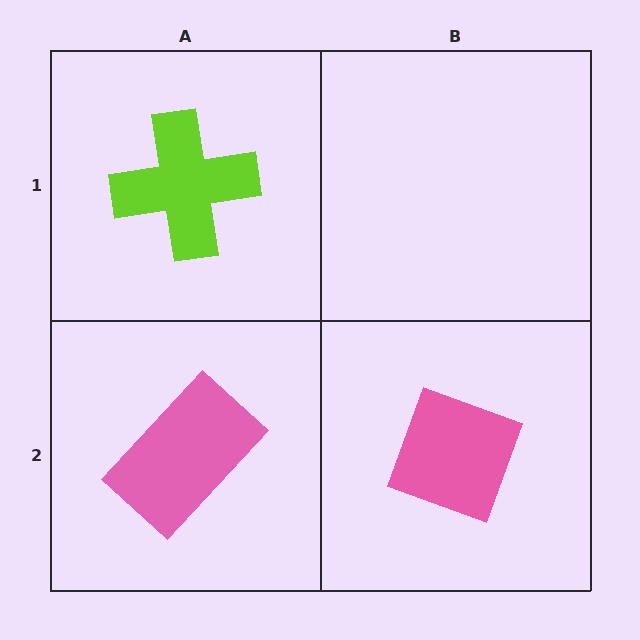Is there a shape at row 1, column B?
No, that cell is empty.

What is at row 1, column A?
A lime cross.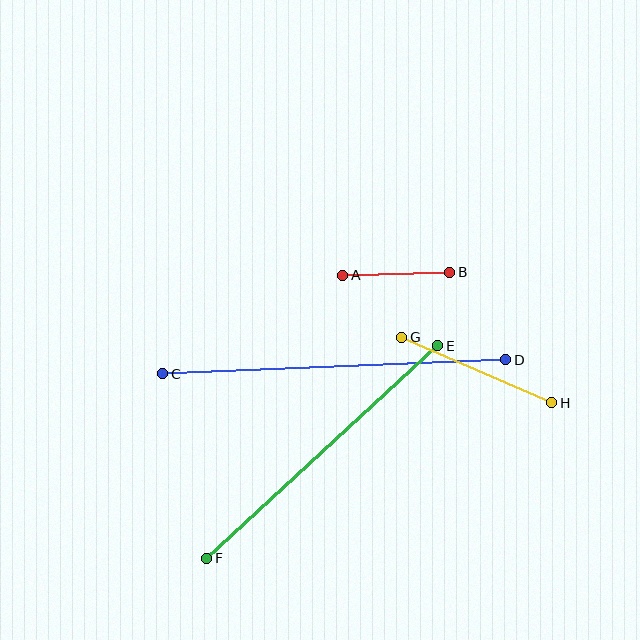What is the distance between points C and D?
The distance is approximately 343 pixels.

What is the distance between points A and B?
The distance is approximately 107 pixels.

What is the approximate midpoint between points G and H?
The midpoint is at approximately (477, 370) pixels.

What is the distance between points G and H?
The distance is approximately 163 pixels.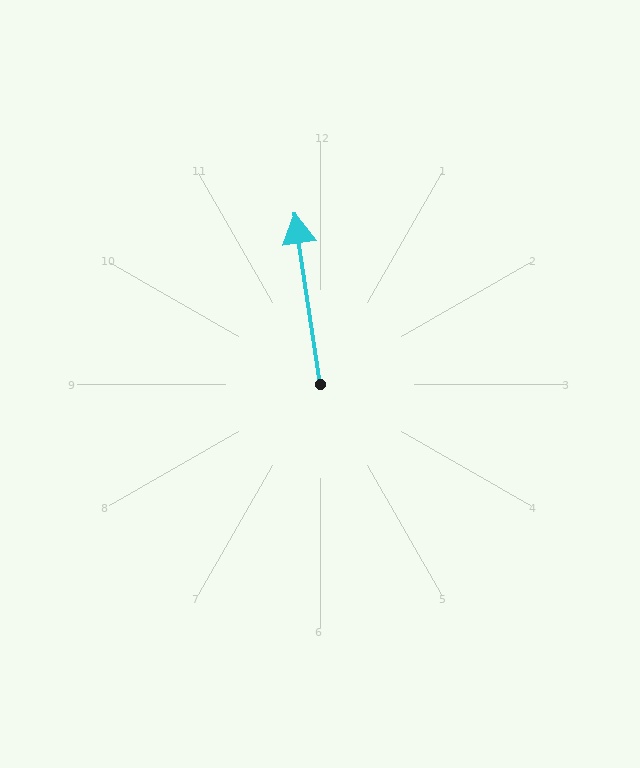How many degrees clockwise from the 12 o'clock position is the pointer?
Approximately 352 degrees.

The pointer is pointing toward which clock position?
Roughly 12 o'clock.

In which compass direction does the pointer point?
North.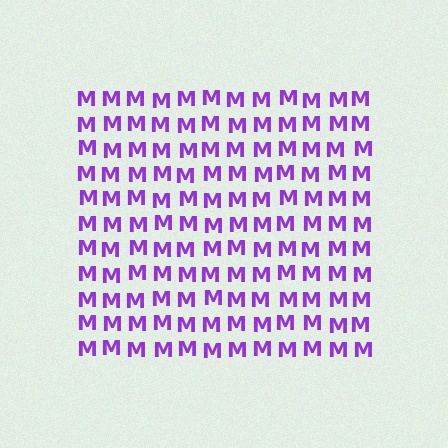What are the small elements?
The small elements are letter M's.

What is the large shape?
The large shape is a square.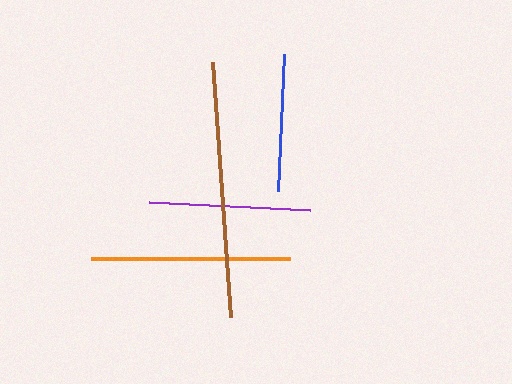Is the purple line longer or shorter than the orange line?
The orange line is longer than the purple line.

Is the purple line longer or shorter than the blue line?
The purple line is longer than the blue line.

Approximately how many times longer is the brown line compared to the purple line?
The brown line is approximately 1.6 times the length of the purple line.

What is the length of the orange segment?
The orange segment is approximately 200 pixels long.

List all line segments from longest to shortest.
From longest to shortest: brown, orange, purple, blue.